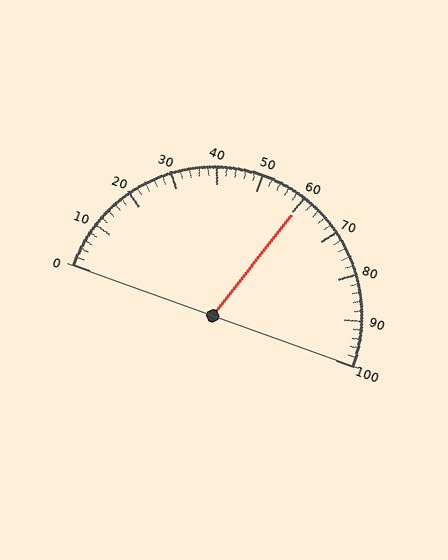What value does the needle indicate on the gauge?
The needle indicates approximately 60.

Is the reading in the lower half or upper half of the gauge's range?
The reading is in the upper half of the range (0 to 100).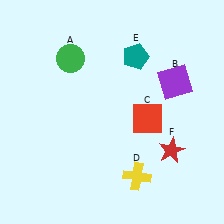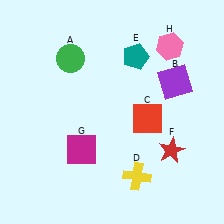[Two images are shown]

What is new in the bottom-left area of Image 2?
A magenta square (G) was added in the bottom-left area of Image 2.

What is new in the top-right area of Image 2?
A pink hexagon (H) was added in the top-right area of Image 2.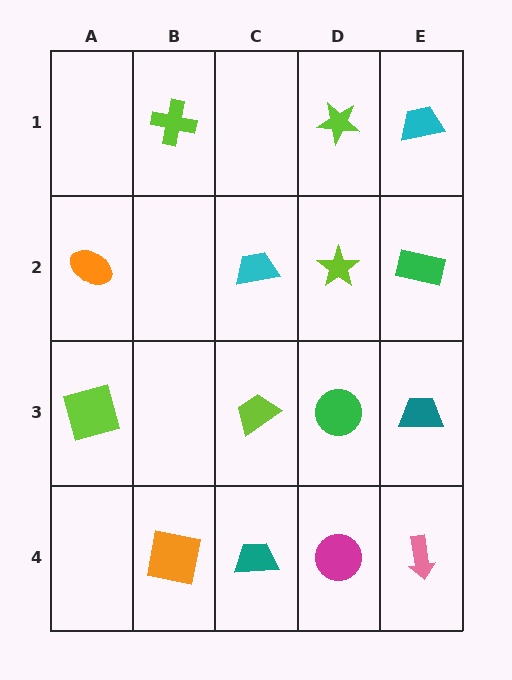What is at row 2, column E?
A green rectangle.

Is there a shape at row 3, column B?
No, that cell is empty.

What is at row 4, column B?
An orange square.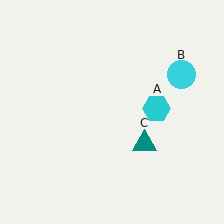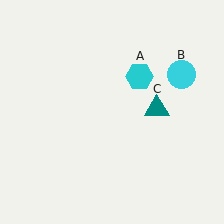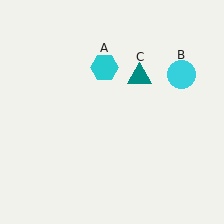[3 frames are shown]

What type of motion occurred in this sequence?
The cyan hexagon (object A), teal triangle (object C) rotated counterclockwise around the center of the scene.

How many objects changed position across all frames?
2 objects changed position: cyan hexagon (object A), teal triangle (object C).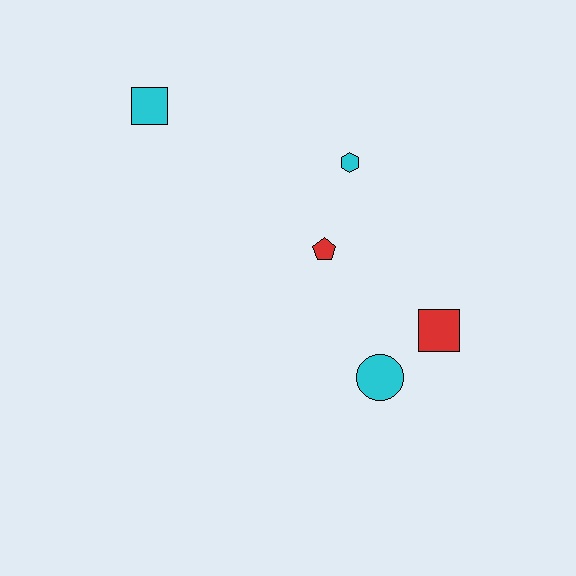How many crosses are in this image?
There are no crosses.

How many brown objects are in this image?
There are no brown objects.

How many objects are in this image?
There are 5 objects.